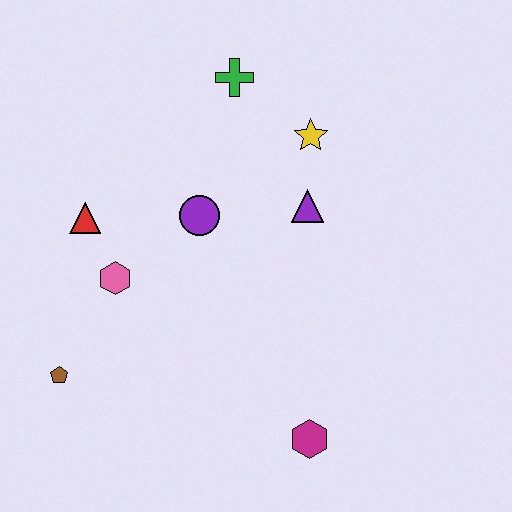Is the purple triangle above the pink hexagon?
Yes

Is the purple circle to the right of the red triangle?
Yes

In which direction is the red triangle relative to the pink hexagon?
The red triangle is above the pink hexagon.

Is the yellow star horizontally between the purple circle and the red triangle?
No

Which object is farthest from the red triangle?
The magenta hexagon is farthest from the red triangle.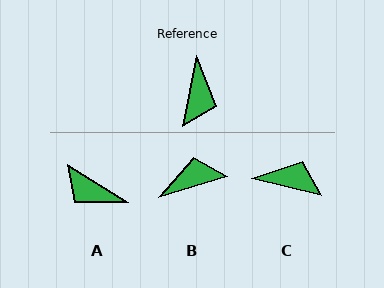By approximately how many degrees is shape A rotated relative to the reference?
Approximately 111 degrees clockwise.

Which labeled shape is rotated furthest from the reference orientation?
B, about 118 degrees away.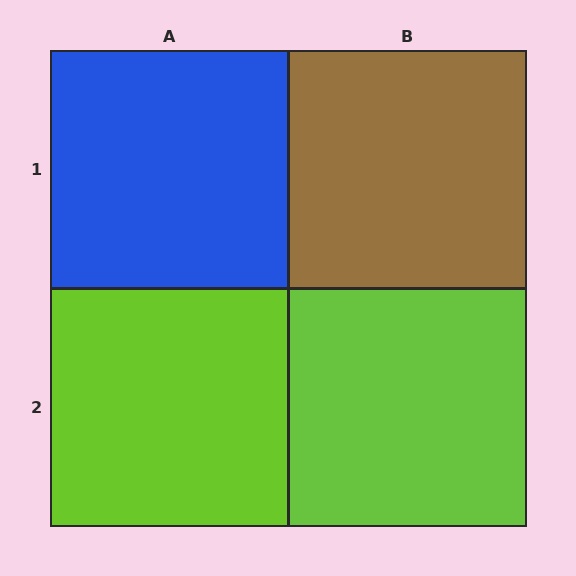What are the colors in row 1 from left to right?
Blue, brown.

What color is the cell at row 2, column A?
Lime.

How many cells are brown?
1 cell is brown.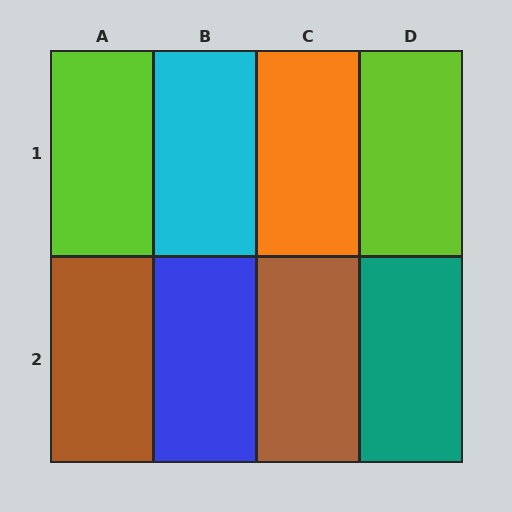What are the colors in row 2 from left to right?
Brown, blue, brown, teal.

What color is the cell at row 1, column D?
Lime.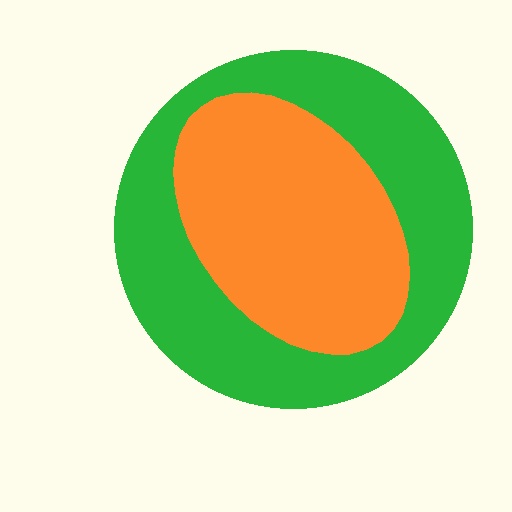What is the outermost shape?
The green circle.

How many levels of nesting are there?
2.